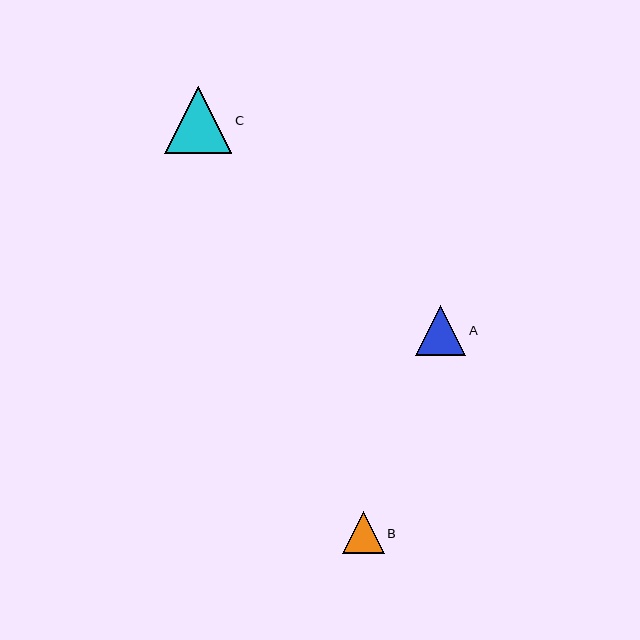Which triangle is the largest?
Triangle C is the largest with a size of approximately 67 pixels.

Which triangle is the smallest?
Triangle B is the smallest with a size of approximately 41 pixels.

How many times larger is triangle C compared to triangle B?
Triangle C is approximately 1.6 times the size of triangle B.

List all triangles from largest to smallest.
From largest to smallest: C, A, B.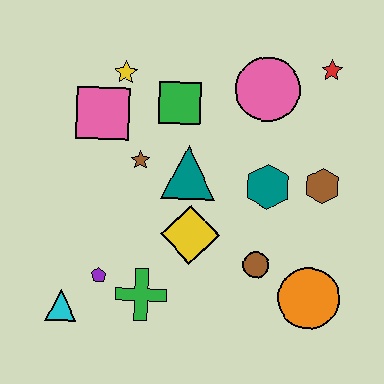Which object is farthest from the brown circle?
The yellow star is farthest from the brown circle.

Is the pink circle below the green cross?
No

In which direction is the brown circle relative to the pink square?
The brown circle is to the right of the pink square.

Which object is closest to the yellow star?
The pink square is closest to the yellow star.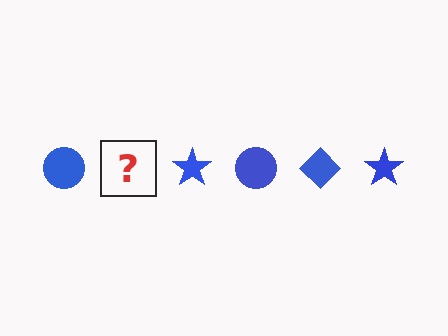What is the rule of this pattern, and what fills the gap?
The rule is that the pattern cycles through circle, diamond, star shapes in blue. The gap should be filled with a blue diamond.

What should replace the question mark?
The question mark should be replaced with a blue diamond.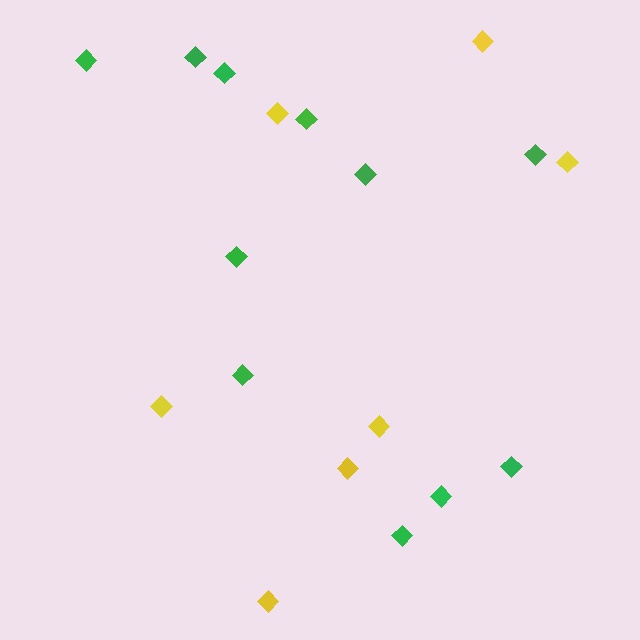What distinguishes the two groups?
There are 2 groups: one group of yellow diamonds (7) and one group of green diamonds (11).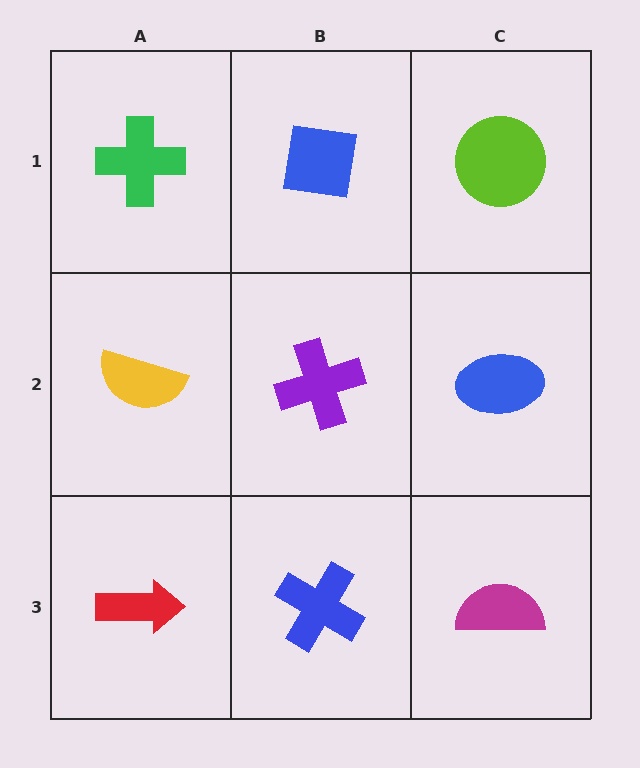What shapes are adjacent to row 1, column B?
A purple cross (row 2, column B), a green cross (row 1, column A), a lime circle (row 1, column C).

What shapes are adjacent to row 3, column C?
A blue ellipse (row 2, column C), a blue cross (row 3, column B).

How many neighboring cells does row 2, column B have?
4.